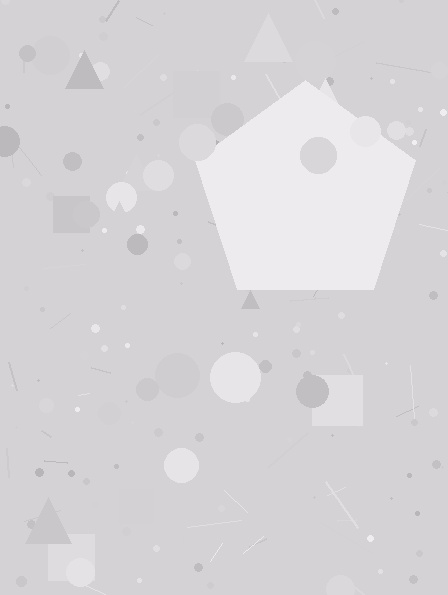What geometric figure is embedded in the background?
A pentagon is embedded in the background.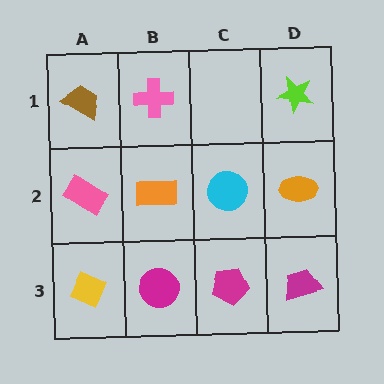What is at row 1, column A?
A brown trapezoid.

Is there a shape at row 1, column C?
No, that cell is empty.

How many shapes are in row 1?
3 shapes.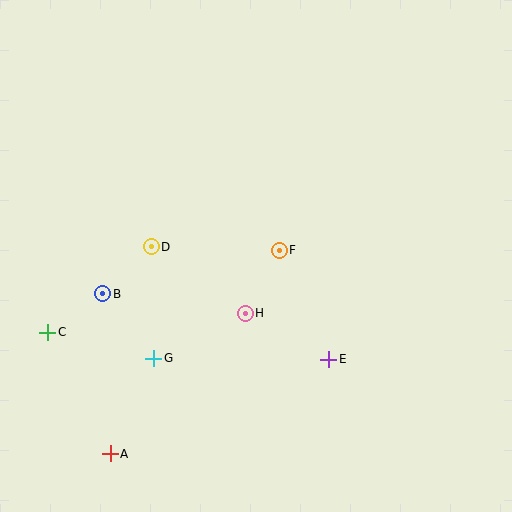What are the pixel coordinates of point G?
Point G is at (154, 358).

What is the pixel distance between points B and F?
The distance between B and F is 182 pixels.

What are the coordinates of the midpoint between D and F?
The midpoint between D and F is at (215, 248).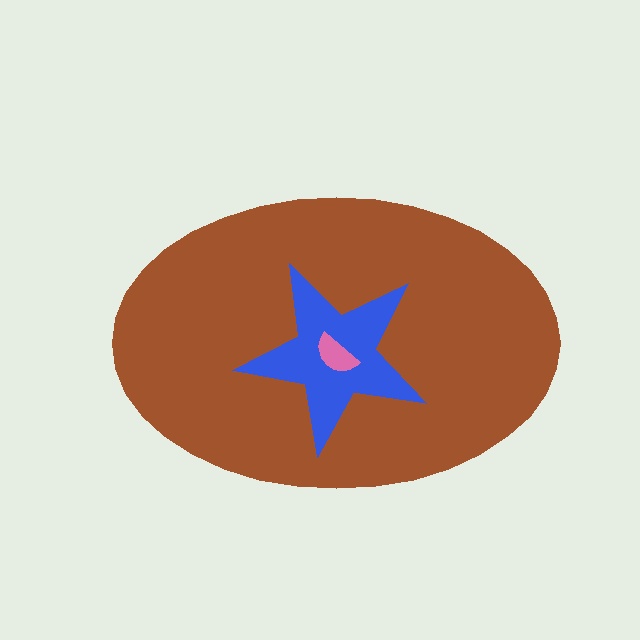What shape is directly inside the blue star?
The pink semicircle.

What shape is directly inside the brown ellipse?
The blue star.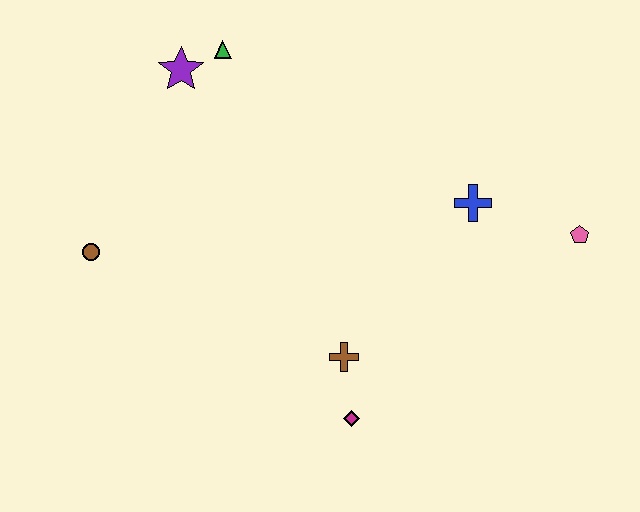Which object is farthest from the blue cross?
The brown circle is farthest from the blue cross.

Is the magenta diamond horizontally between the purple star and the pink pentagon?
Yes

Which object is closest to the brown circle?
The purple star is closest to the brown circle.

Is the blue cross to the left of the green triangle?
No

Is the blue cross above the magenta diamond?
Yes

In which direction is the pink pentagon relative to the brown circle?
The pink pentagon is to the right of the brown circle.